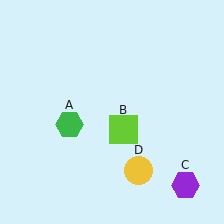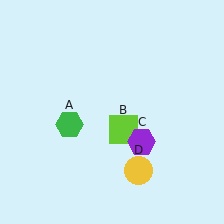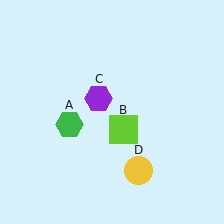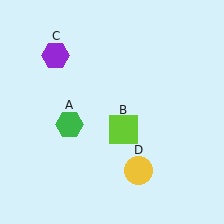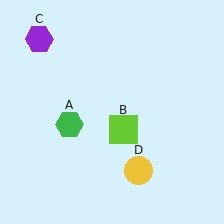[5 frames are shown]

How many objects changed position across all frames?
1 object changed position: purple hexagon (object C).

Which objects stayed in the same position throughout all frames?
Green hexagon (object A) and lime square (object B) and yellow circle (object D) remained stationary.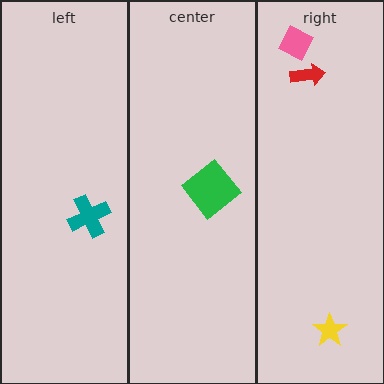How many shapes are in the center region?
1.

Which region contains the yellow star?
The right region.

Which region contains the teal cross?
The left region.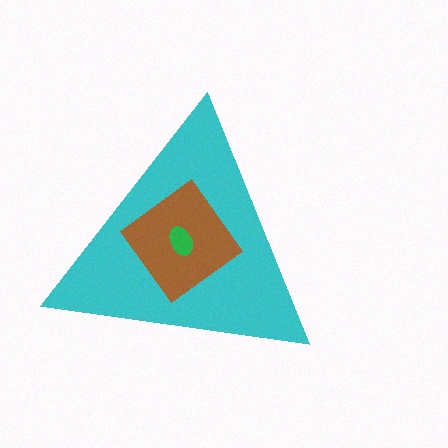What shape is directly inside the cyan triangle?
The brown diamond.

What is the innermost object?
The green ellipse.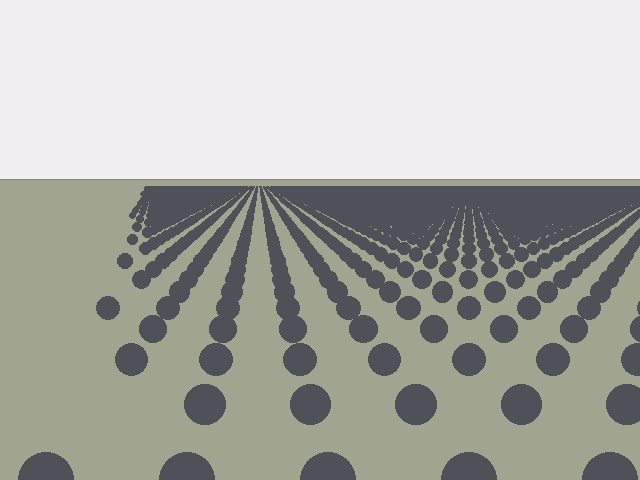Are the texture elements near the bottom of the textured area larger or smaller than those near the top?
Larger. Near the bottom, elements are closer to the viewer and appear at a bigger on-screen size.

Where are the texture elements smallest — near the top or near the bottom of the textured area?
Near the top.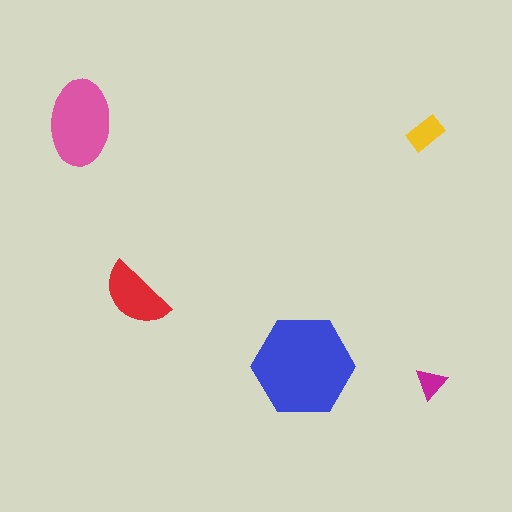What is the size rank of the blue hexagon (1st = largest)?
1st.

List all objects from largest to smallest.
The blue hexagon, the pink ellipse, the red semicircle, the yellow rectangle, the magenta triangle.